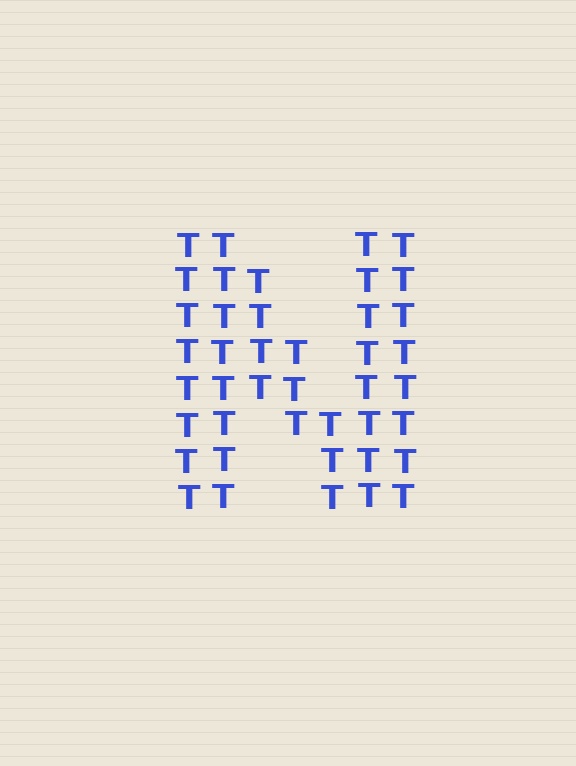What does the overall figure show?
The overall figure shows the letter N.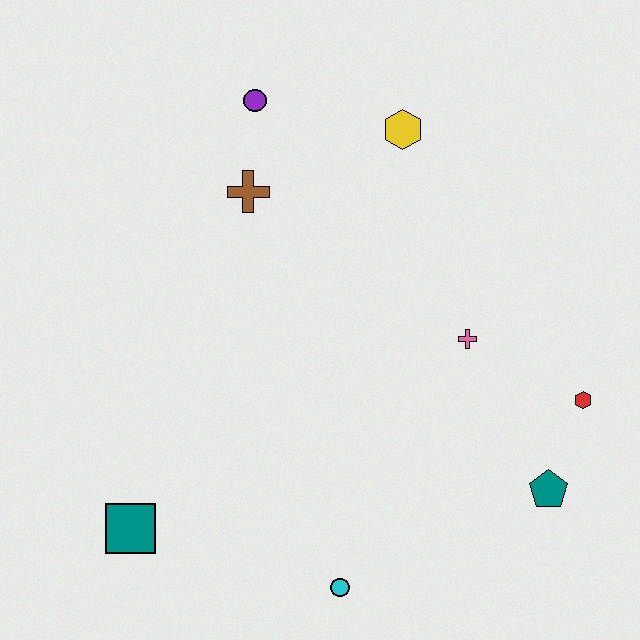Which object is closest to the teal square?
The cyan circle is closest to the teal square.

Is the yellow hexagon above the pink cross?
Yes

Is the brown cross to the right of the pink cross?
No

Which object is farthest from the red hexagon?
The teal square is farthest from the red hexagon.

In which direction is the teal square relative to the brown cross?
The teal square is below the brown cross.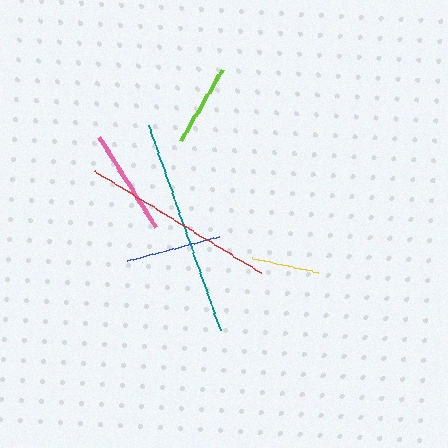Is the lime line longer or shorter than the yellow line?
The lime line is longer than the yellow line.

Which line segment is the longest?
The teal line is the longest at approximately 217 pixels.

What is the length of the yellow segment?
The yellow segment is approximately 67 pixels long.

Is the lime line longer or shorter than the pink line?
The pink line is longer than the lime line.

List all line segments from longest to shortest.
From longest to shortest: teal, red, pink, blue, lime, yellow.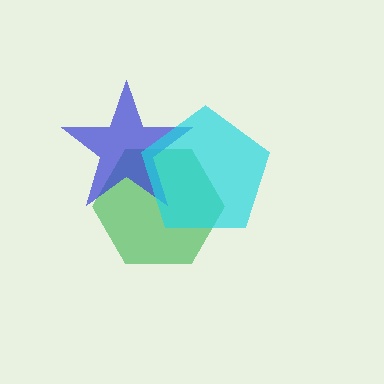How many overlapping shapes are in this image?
There are 3 overlapping shapes in the image.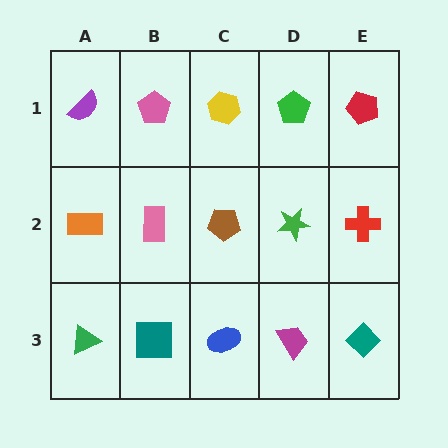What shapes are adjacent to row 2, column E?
A red pentagon (row 1, column E), a teal diamond (row 3, column E), a green star (row 2, column D).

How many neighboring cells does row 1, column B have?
3.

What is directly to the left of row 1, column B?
A purple semicircle.